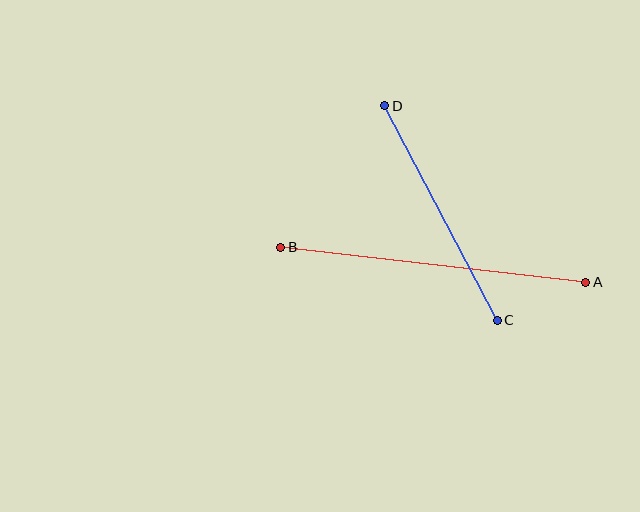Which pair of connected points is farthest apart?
Points A and B are farthest apart.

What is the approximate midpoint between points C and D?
The midpoint is at approximately (441, 213) pixels.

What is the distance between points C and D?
The distance is approximately 242 pixels.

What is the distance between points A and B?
The distance is approximately 307 pixels.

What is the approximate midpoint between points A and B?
The midpoint is at approximately (433, 265) pixels.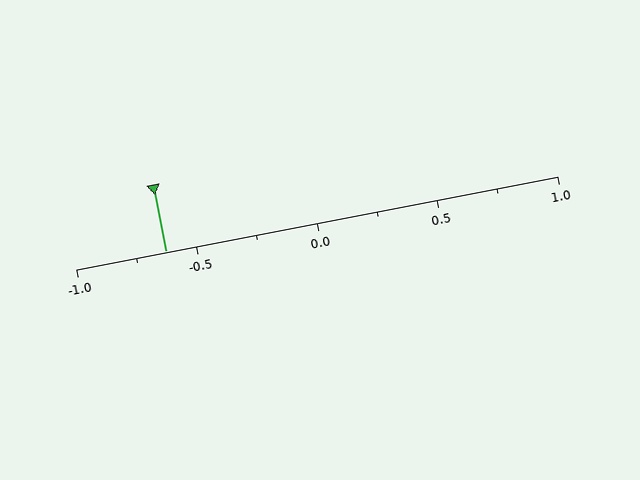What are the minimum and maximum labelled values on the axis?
The axis runs from -1.0 to 1.0.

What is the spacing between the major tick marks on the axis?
The major ticks are spaced 0.5 apart.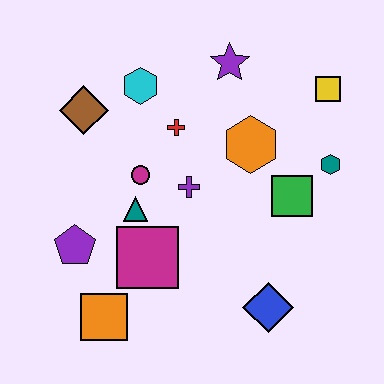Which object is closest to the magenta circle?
The teal triangle is closest to the magenta circle.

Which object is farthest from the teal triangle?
The yellow square is farthest from the teal triangle.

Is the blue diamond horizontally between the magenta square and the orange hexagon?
No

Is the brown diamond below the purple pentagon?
No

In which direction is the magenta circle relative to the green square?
The magenta circle is to the left of the green square.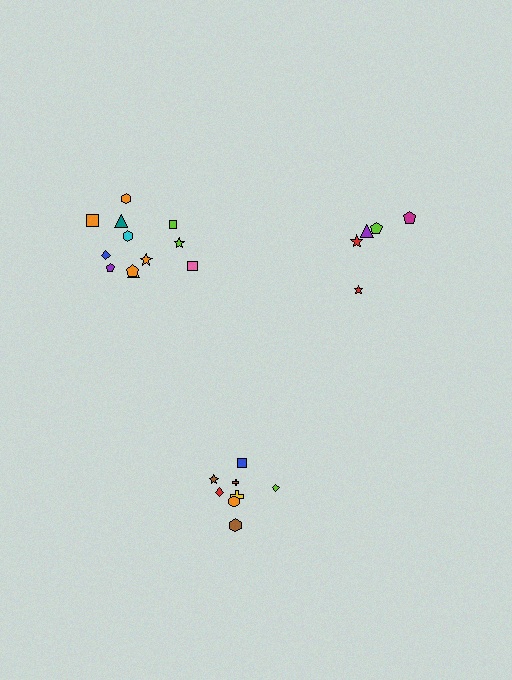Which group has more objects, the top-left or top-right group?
The top-left group.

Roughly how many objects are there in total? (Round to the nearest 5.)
Roughly 25 objects in total.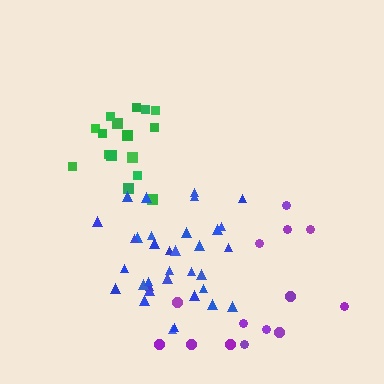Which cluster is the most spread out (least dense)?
Purple.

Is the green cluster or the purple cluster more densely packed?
Green.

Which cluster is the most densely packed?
Blue.